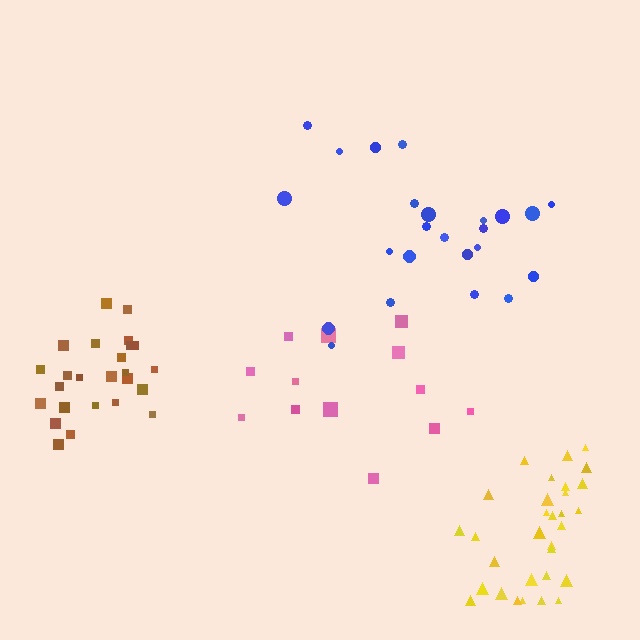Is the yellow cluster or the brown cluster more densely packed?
Brown.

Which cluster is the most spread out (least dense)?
Pink.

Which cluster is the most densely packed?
Brown.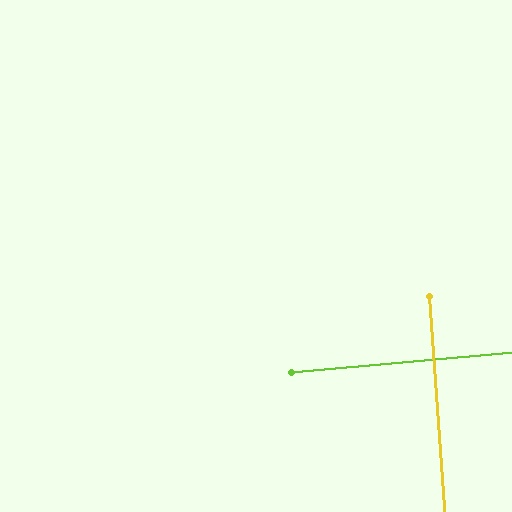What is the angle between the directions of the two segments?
Approximately 89 degrees.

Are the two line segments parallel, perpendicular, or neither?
Perpendicular — they meet at approximately 89°.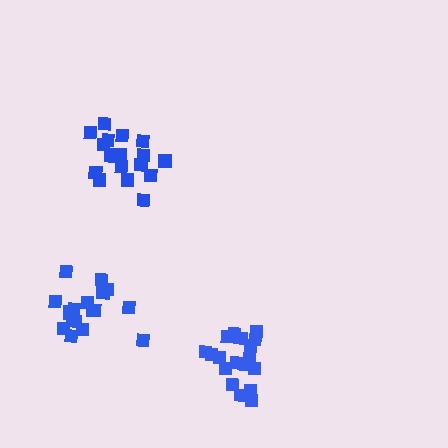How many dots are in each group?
Group 1: 18 dots, Group 2: 18 dots, Group 3: 18 dots (54 total).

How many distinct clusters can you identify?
There are 3 distinct clusters.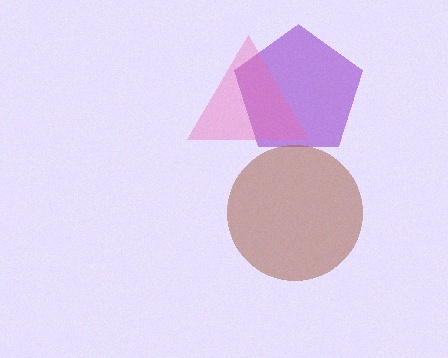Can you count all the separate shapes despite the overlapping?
Yes, there are 3 separate shapes.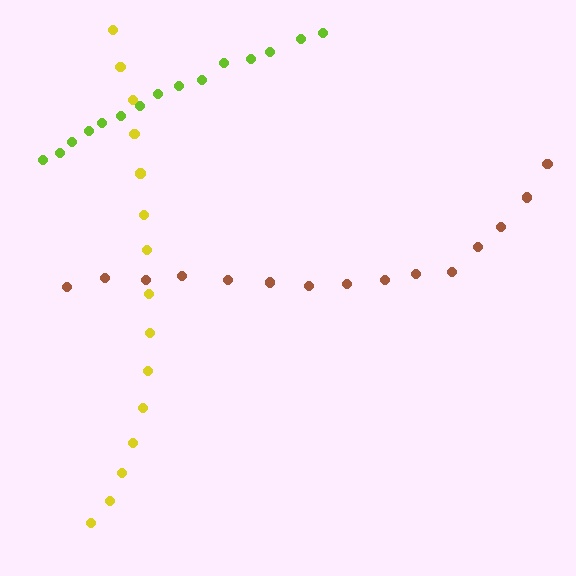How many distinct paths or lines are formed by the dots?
There are 3 distinct paths.